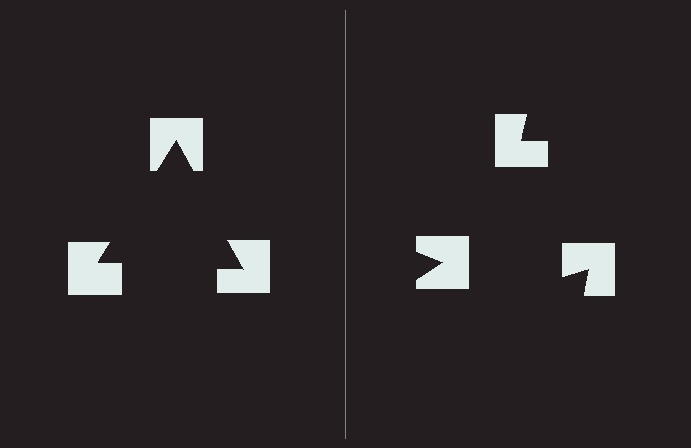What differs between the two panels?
The notched squares are positioned identically on both sides; only the wedge orientations differ. On the left they align to a triangle; on the right they are misaligned.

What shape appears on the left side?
An illusory triangle.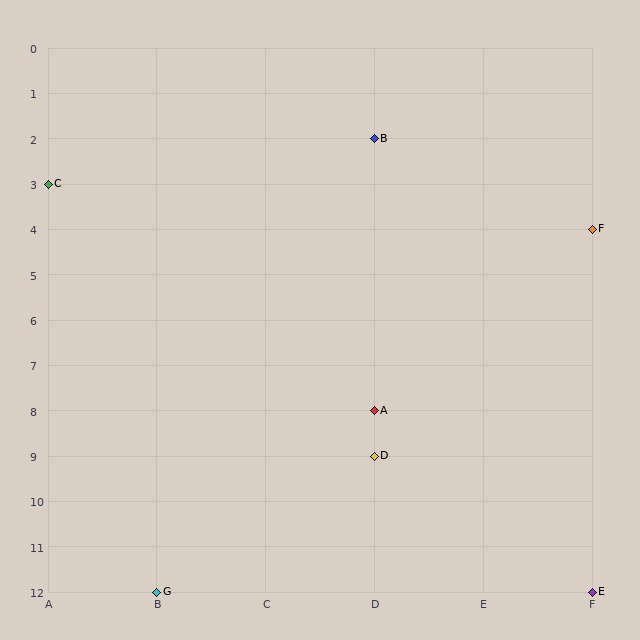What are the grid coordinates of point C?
Point C is at grid coordinates (A, 3).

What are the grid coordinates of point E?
Point E is at grid coordinates (F, 12).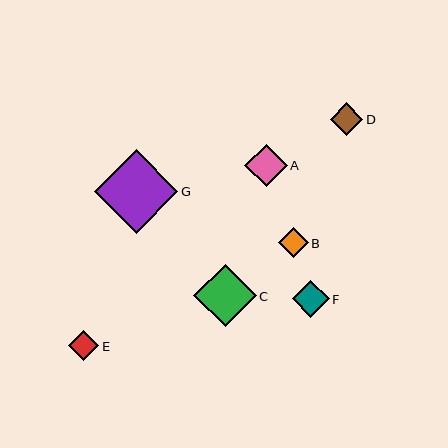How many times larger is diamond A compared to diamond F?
Diamond A is approximately 1.2 times the size of diamond F.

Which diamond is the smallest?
Diamond E is the smallest with a size of approximately 30 pixels.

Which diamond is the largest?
Diamond G is the largest with a size of approximately 83 pixels.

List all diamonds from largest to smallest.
From largest to smallest: G, C, A, F, D, B, E.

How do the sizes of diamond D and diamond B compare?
Diamond D and diamond B are approximately the same size.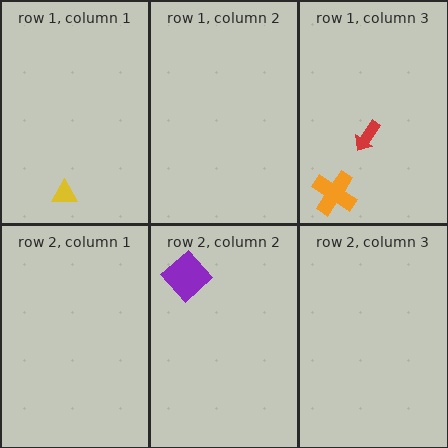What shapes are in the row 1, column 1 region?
The yellow triangle.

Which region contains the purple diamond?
The row 2, column 2 region.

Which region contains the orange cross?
The row 1, column 3 region.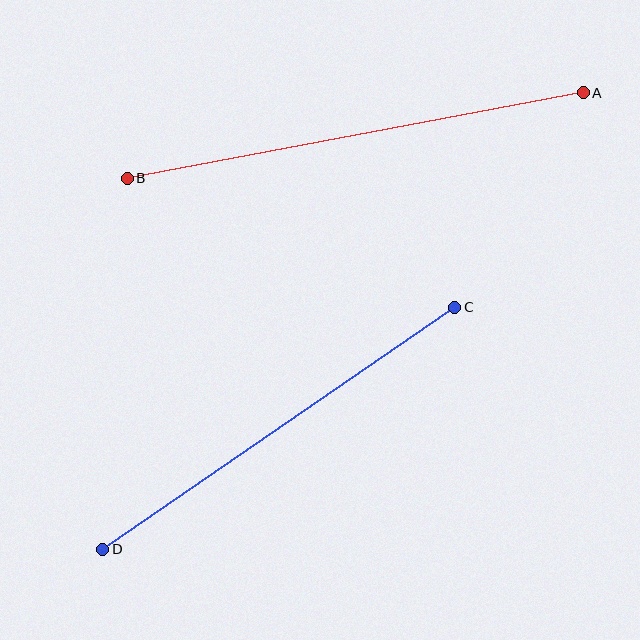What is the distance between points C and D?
The distance is approximately 427 pixels.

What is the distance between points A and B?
The distance is approximately 464 pixels.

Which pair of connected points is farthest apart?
Points A and B are farthest apart.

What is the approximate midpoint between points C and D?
The midpoint is at approximately (279, 428) pixels.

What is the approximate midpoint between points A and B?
The midpoint is at approximately (355, 136) pixels.